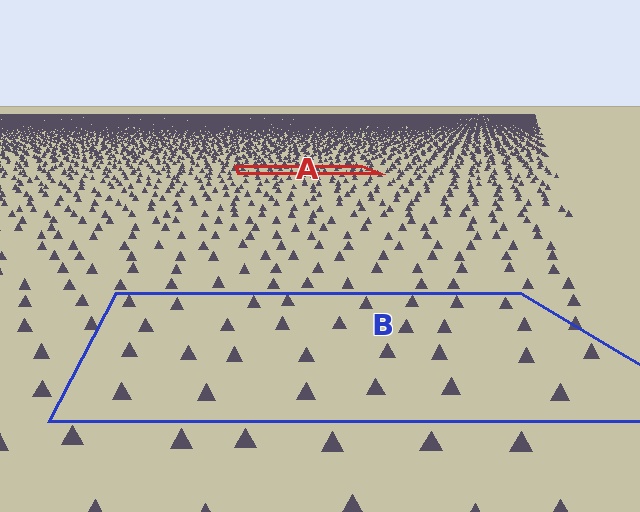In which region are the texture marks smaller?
The texture marks are smaller in region A, because it is farther away.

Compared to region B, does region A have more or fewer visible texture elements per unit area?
Region A has more texture elements per unit area — they are packed more densely because it is farther away.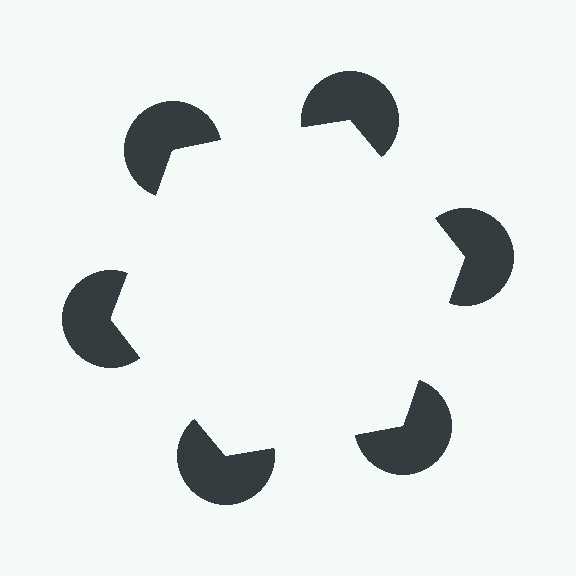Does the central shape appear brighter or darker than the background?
It typically appears slightly brighter than the background, even though no actual brightness change is drawn.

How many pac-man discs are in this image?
There are 6 — one at each vertex of the illusory hexagon.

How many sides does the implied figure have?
6 sides.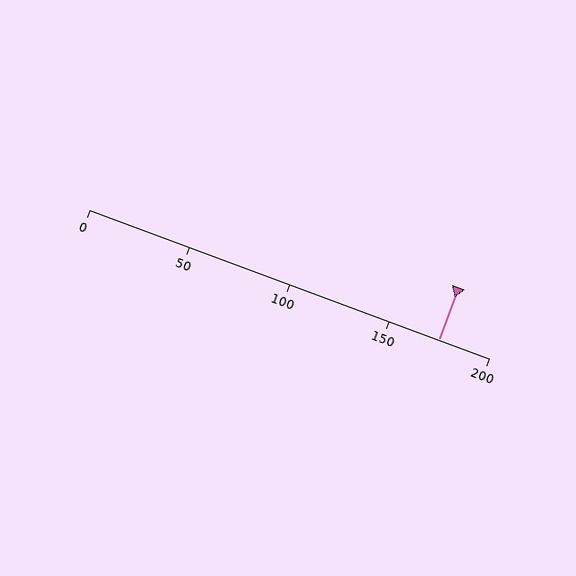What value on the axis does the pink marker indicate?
The marker indicates approximately 175.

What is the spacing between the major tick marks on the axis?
The major ticks are spaced 50 apart.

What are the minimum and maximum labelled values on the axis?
The axis runs from 0 to 200.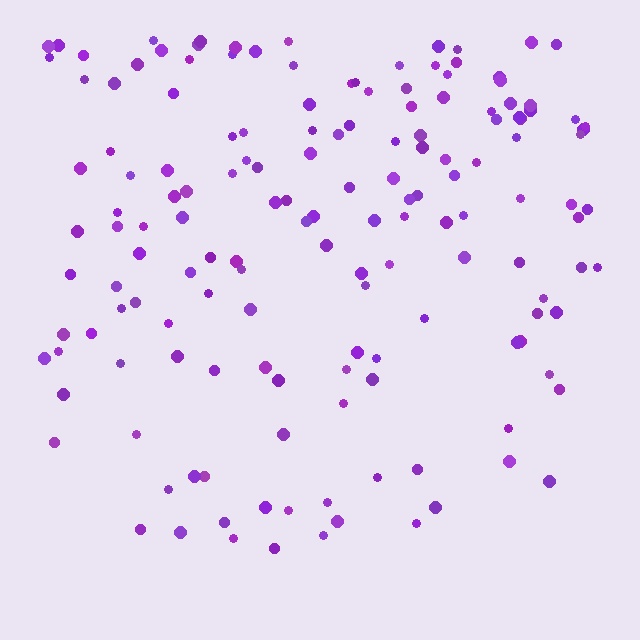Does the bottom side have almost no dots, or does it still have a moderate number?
Still a moderate number, just noticeably fewer than the top.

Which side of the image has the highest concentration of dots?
The top.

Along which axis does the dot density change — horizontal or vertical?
Vertical.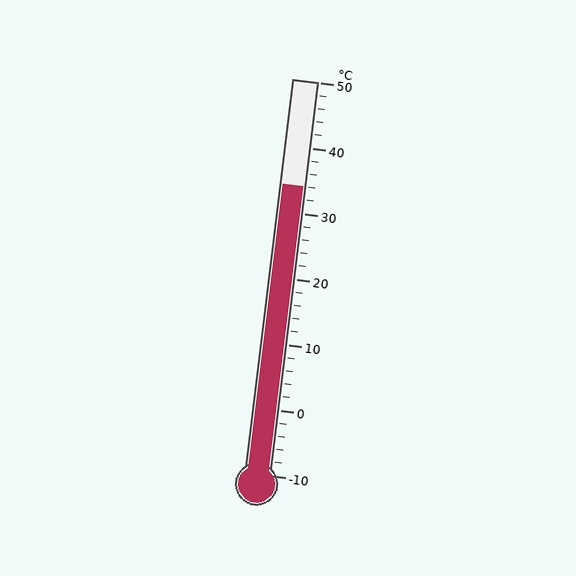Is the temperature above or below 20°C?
The temperature is above 20°C.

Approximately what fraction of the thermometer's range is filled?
The thermometer is filled to approximately 75% of its range.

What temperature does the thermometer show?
The thermometer shows approximately 34°C.